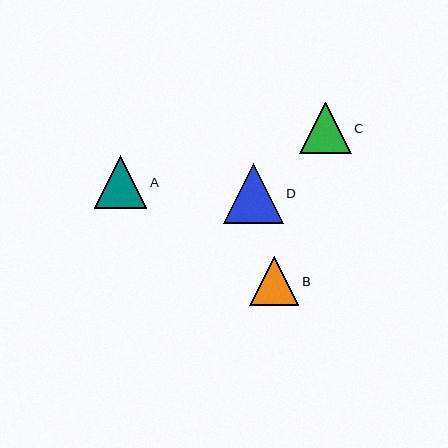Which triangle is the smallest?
Triangle B is the smallest with a size of approximately 49 pixels.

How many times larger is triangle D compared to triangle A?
Triangle D is approximately 1.1 times the size of triangle A.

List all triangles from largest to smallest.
From largest to smallest: D, A, C, B.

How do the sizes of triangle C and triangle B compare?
Triangle C and triangle B are approximately the same size.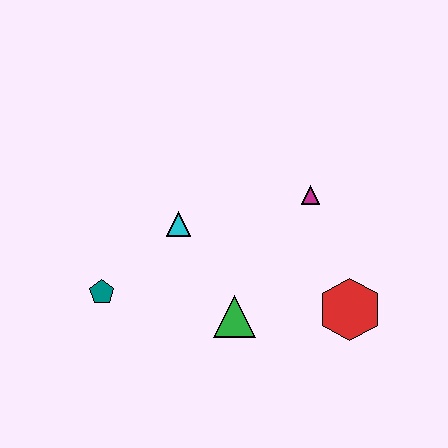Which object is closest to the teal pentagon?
The cyan triangle is closest to the teal pentagon.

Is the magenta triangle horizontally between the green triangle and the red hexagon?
Yes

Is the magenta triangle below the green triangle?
No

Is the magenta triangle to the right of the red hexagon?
No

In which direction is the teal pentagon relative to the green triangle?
The teal pentagon is to the left of the green triangle.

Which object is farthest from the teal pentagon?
The red hexagon is farthest from the teal pentagon.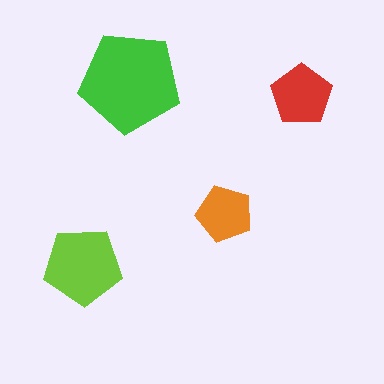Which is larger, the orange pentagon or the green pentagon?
The green one.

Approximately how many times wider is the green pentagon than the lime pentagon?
About 1.5 times wider.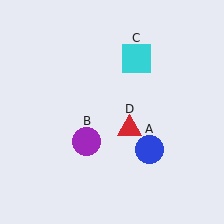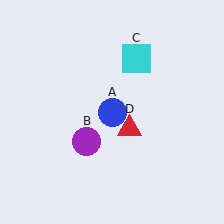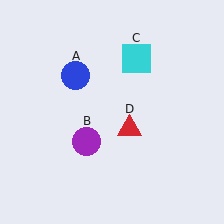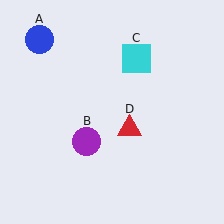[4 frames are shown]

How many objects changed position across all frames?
1 object changed position: blue circle (object A).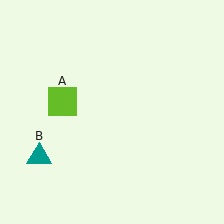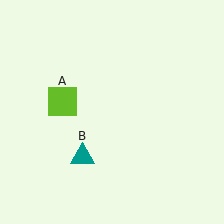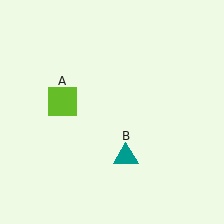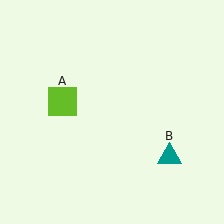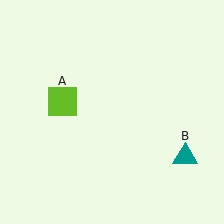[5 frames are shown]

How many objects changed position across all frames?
1 object changed position: teal triangle (object B).